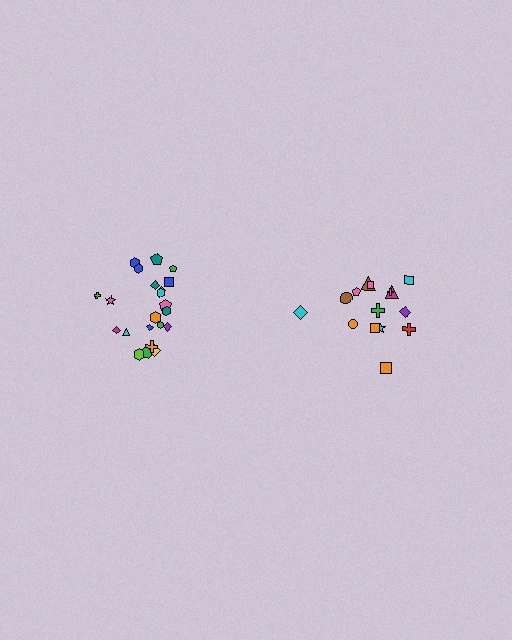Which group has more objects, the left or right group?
The left group.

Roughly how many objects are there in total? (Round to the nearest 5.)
Roughly 35 objects in total.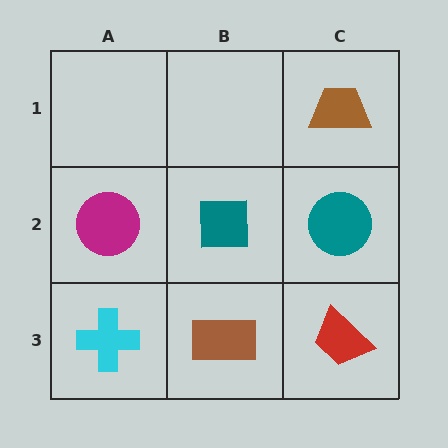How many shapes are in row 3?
3 shapes.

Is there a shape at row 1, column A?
No, that cell is empty.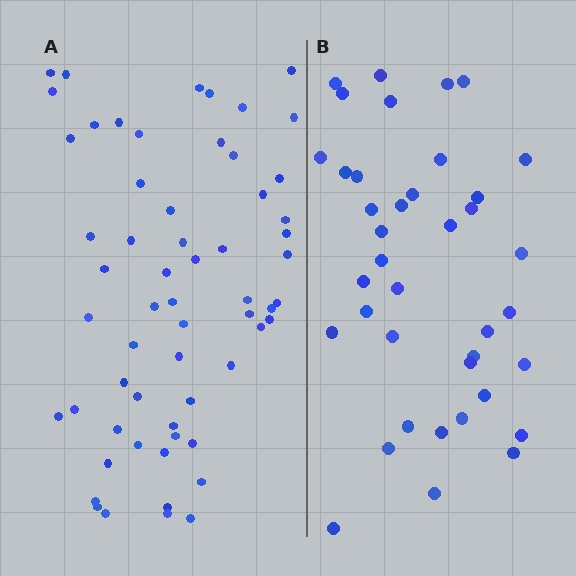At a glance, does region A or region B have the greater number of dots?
Region A (the left region) has more dots.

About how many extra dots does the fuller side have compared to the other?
Region A has approximately 20 more dots than region B.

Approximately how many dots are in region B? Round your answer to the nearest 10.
About 40 dots. (The exact count is 39, which rounds to 40.)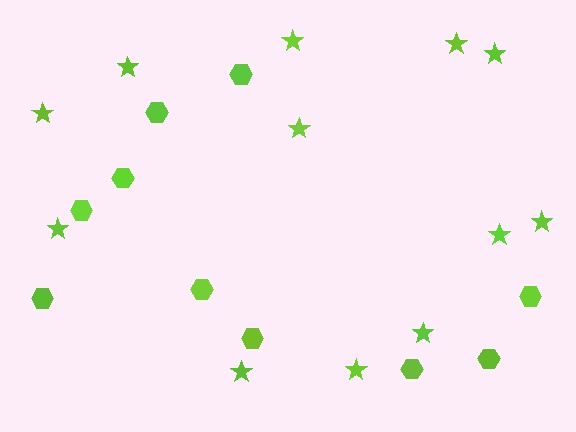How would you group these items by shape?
There are 2 groups: one group of hexagons (10) and one group of stars (12).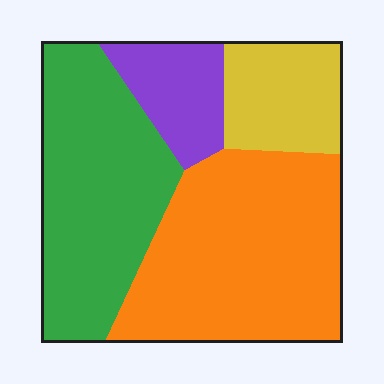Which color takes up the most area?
Orange, at roughly 40%.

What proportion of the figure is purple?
Purple covers 11% of the figure.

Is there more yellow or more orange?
Orange.